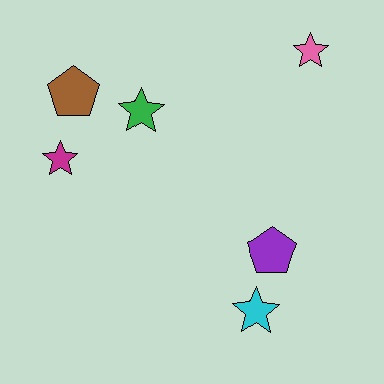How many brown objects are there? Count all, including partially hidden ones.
There is 1 brown object.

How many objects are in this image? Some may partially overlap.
There are 6 objects.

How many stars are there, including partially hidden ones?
There are 4 stars.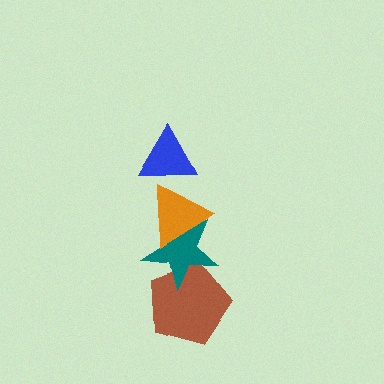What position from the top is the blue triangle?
The blue triangle is 1st from the top.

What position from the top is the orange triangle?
The orange triangle is 2nd from the top.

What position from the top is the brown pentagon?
The brown pentagon is 4th from the top.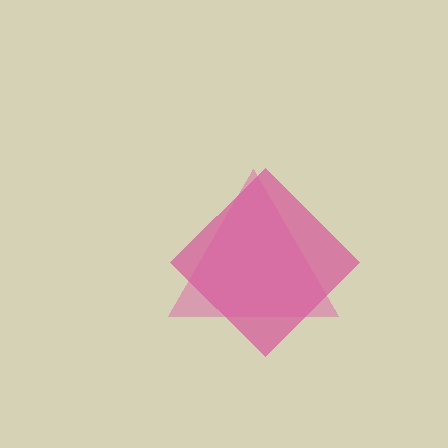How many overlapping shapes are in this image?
There are 2 overlapping shapes in the image.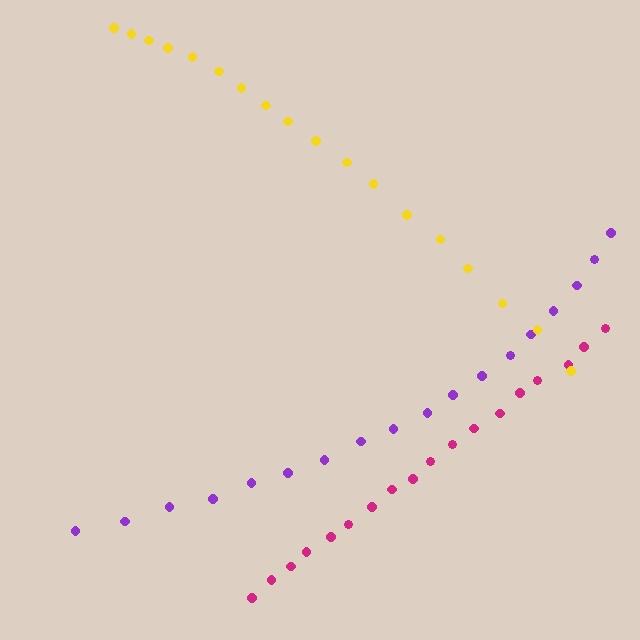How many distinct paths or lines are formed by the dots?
There are 3 distinct paths.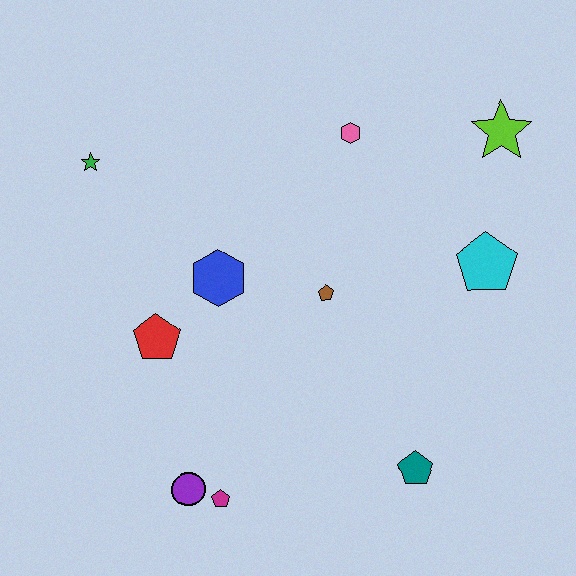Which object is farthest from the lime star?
The purple circle is farthest from the lime star.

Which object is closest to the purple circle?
The magenta pentagon is closest to the purple circle.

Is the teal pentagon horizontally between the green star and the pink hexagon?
No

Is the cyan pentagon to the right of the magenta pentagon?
Yes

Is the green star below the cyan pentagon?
No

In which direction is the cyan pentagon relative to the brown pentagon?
The cyan pentagon is to the right of the brown pentagon.